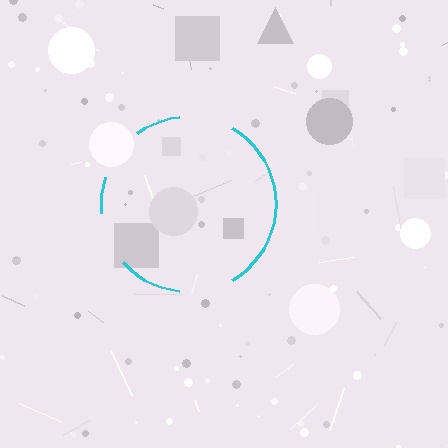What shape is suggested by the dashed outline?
The dashed outline suggests a circle.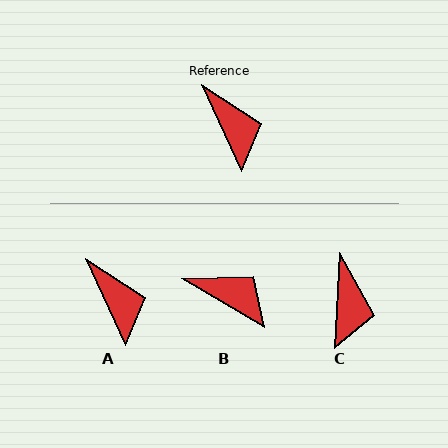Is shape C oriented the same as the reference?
No, it is off by about 28 degrees.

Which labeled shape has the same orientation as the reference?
A.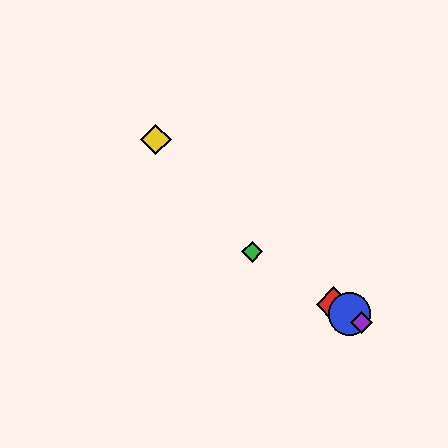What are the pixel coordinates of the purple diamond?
The purple diamond is at (362, 322).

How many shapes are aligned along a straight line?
4 shapes (the red diamond, the blue circle, the green diamond, the purple diamond) are aligned along a straight line.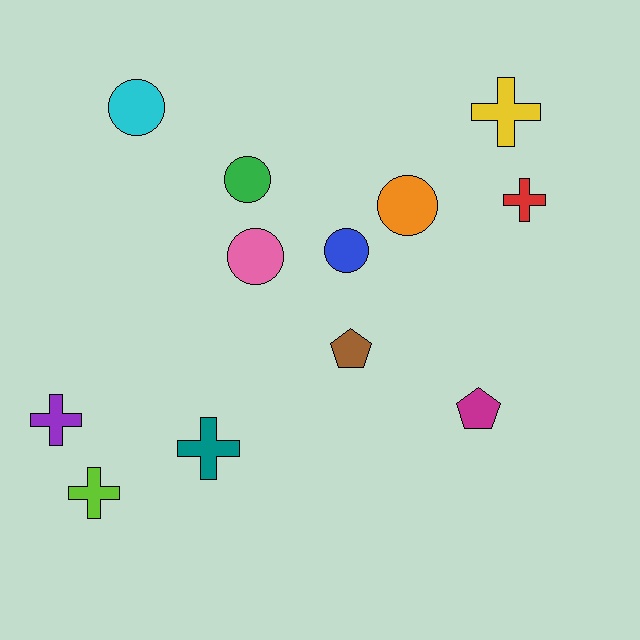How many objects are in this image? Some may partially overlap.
There are 12 objects.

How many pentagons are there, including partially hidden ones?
There are 2 pentagons.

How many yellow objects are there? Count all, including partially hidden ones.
There is 1 yellow object.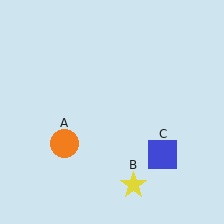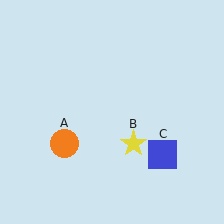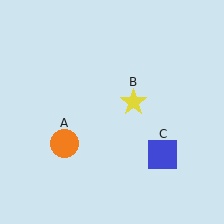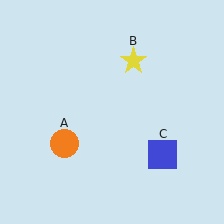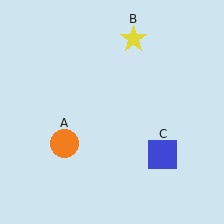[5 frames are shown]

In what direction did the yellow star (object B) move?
The yellow star (object B) moved up.